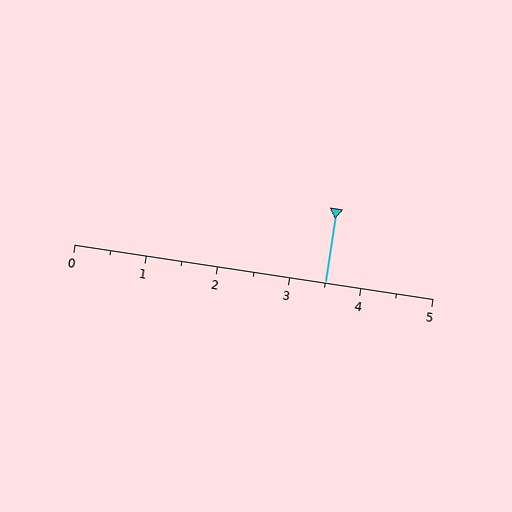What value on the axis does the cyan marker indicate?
The marker indicates approximately 3.5.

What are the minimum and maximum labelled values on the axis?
The axis runs from 0 to 5.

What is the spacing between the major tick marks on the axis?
The major ticks are spaced 1 apart.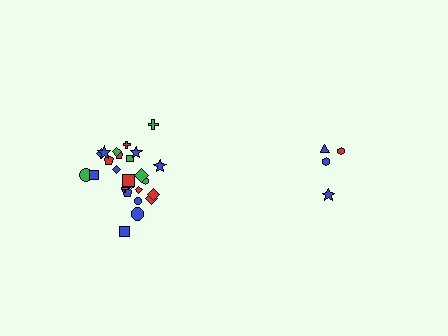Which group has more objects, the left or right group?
The left group.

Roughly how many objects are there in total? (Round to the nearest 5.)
Roughly 30 objects in total.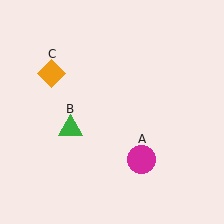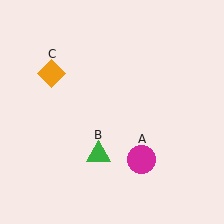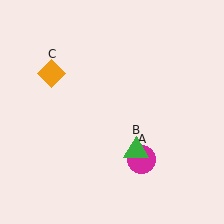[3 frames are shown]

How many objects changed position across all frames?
1 object changed position: green triangle (object B).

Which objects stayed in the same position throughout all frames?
Magenta circle (object A) and orange diamond (object C) remained stationary.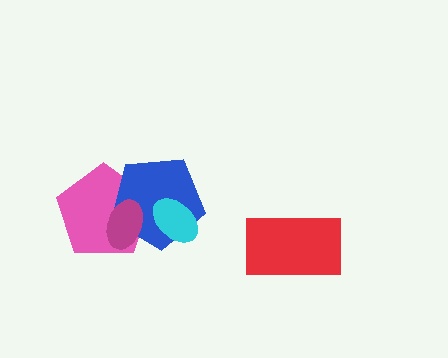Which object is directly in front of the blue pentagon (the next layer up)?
The magenta ellipse is directly in front of the blue pentagon.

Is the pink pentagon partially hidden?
Yes, it is partially covered by another shape.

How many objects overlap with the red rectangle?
0 objects overlap with the red rectangle.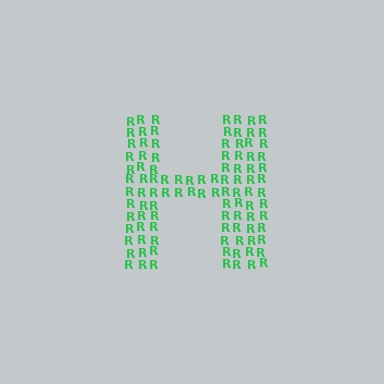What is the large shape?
The large shape is the letter H.